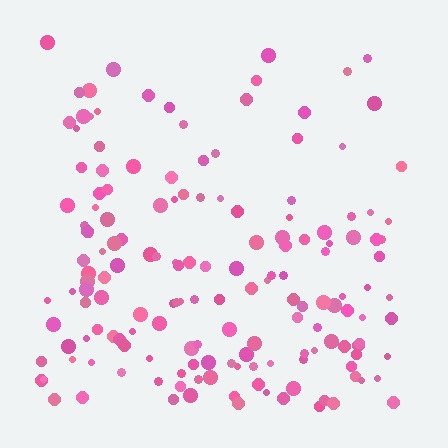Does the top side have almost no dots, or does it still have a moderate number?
Still a moderate number, just noticeably fewer than the bottom.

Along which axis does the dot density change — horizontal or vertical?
Vertical.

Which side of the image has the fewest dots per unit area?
The top.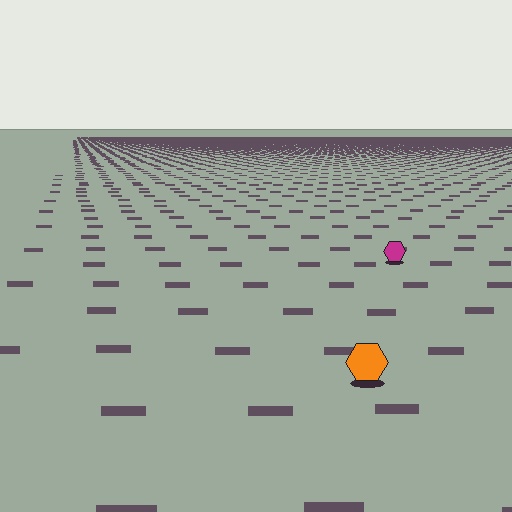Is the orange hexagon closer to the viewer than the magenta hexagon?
Yes. The orange hexagon is closer — you can tell from the texture gradient: the ground texture is coarser near it.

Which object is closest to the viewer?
The orange hexagon is closest. The texture marks near it are larger and more spread out.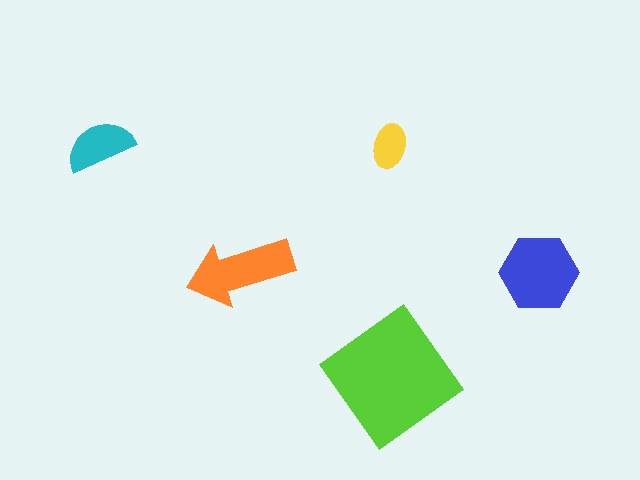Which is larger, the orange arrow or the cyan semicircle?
The orange arrow.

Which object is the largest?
The lime diamond.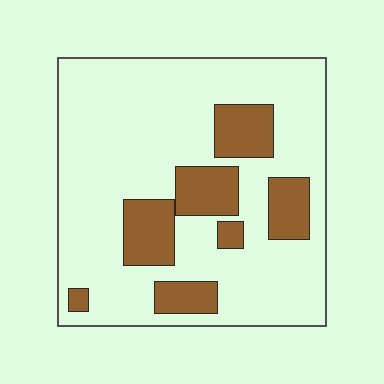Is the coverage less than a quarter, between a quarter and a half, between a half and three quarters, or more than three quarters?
Less than a quarter.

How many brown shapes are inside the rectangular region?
7.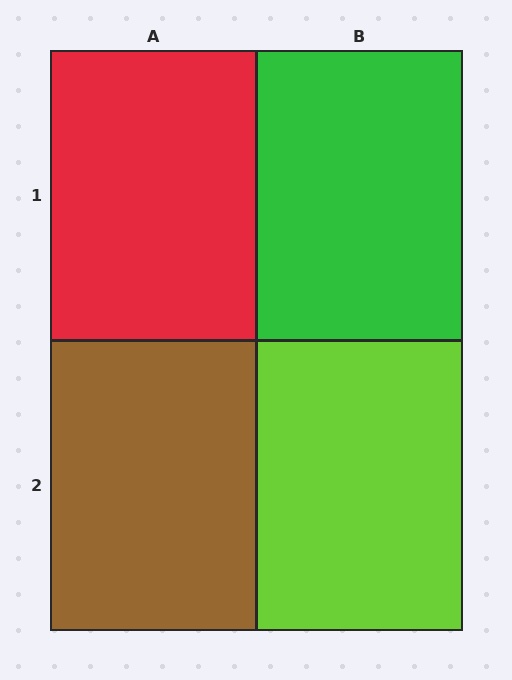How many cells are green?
1 cell is green.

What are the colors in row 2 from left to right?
Brown, lime.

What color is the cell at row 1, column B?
Green.